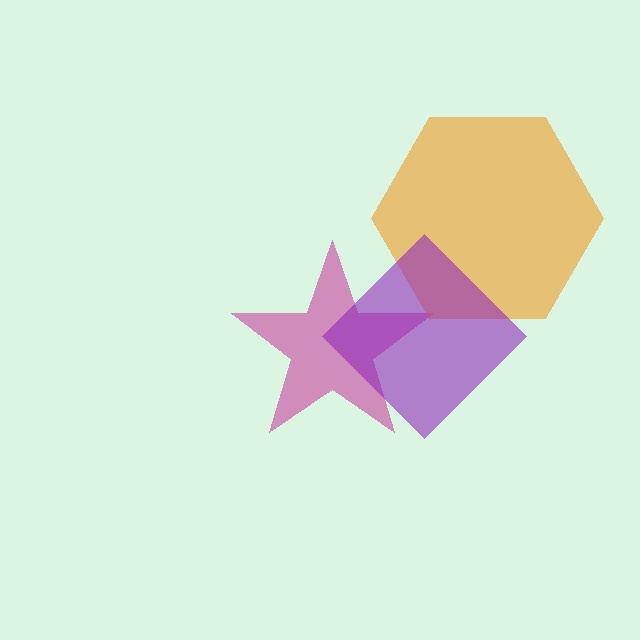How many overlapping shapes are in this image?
There are 3 overlapping shapes in the image.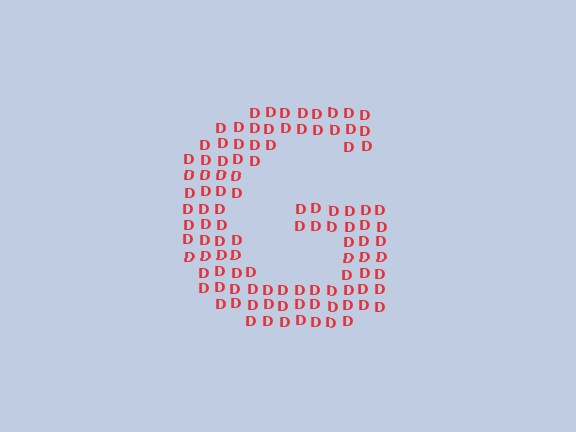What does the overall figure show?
The overall figure shows the letter G.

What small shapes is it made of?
It is made of small letter D's.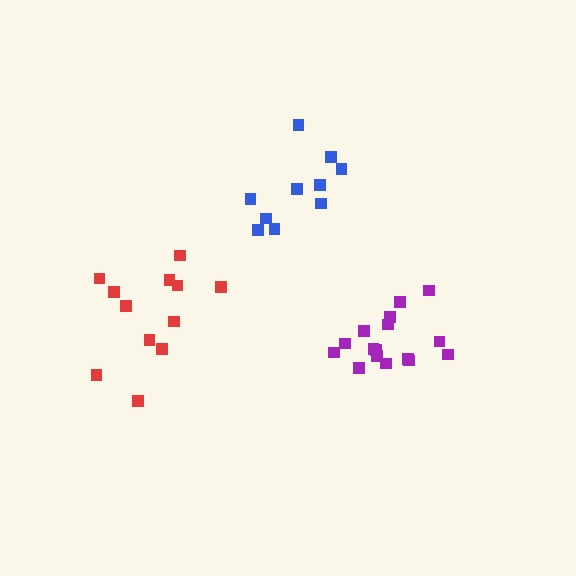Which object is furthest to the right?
The purple cluster is rightmost.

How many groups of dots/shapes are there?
There are 3 groups.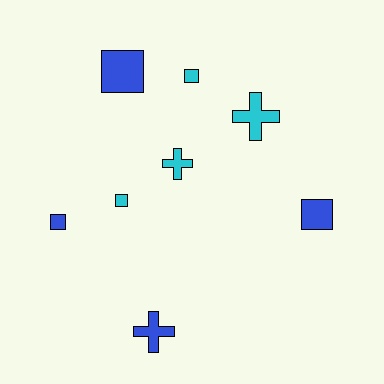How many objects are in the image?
There are 8 objects.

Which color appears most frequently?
Cyan, with 4 objects.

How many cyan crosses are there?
There are 2 cyan crosses.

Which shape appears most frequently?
Square, with 5 objects.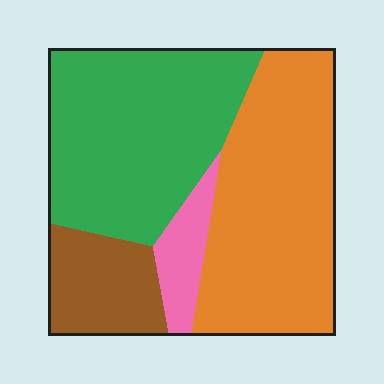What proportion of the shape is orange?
Orange takes up about two fifths (2/5) of the shape.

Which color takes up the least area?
Pink, at roughly 5%.